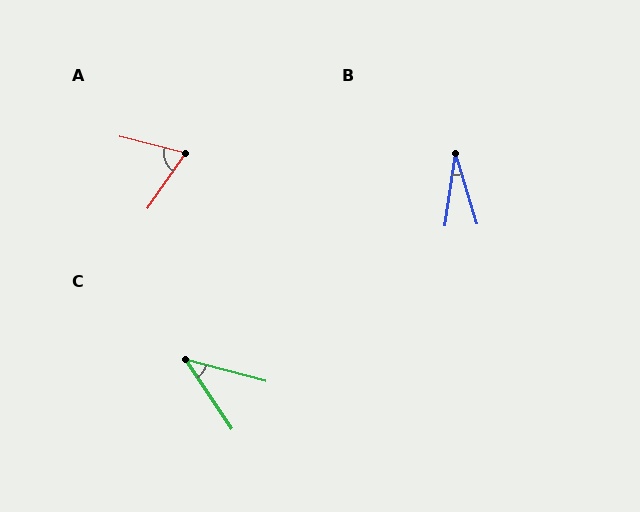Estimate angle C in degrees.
Approximately 41 degrees.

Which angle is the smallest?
B, at approximately 25 degrees.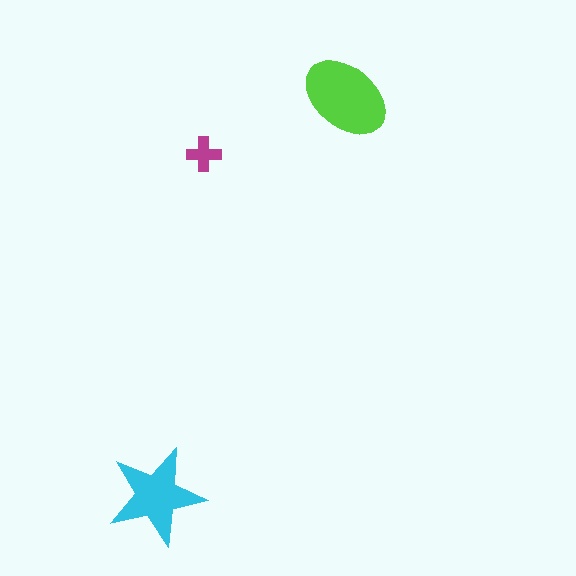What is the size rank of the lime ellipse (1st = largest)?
1st.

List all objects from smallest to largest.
The magenta cross, the cyan star, the lime ellipse.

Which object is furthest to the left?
The cyan star is leftmost.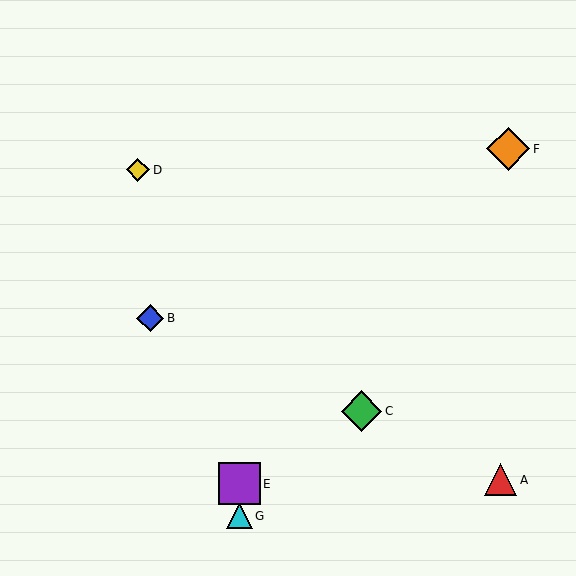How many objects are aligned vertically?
2 objects (E, G) are aligned vertically.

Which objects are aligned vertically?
Objects E, G are aligned vertically.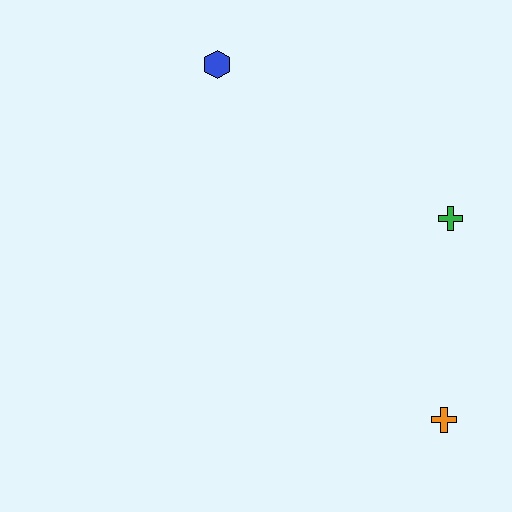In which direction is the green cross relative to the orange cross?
The green cross is above the orange cross.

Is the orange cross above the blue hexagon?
No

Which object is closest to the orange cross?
The green cross is closest to the orange cross.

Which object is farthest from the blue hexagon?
The orange cross is farthest from the blue hexagon.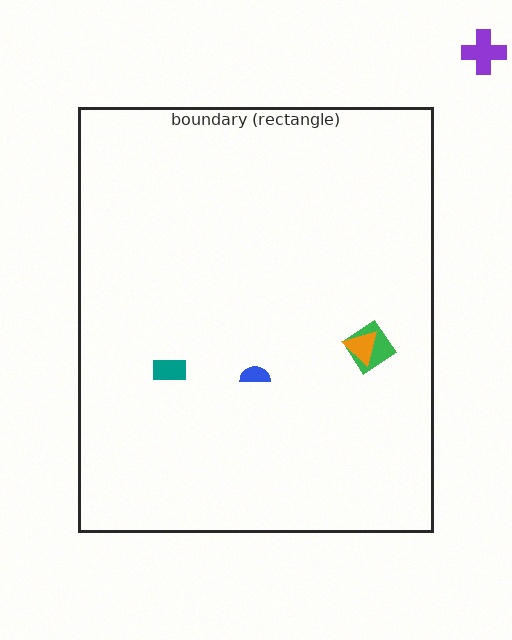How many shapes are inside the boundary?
4 inside, 1 outside.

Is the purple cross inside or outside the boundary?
Outside.